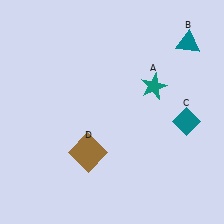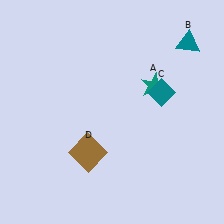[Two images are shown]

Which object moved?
The teal diamond (C) moved up.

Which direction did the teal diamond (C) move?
The teal diamond (C) moved up.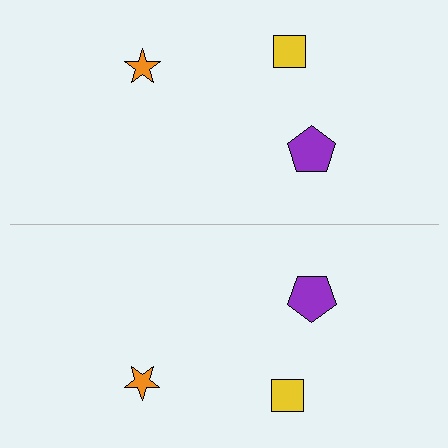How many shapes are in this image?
There are 6 shapes in this image.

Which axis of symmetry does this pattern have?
The pattern has a horizontal axis of symmetry running through the center of the image.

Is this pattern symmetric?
Yes, this pattern has bilateral (reflection) symmetry.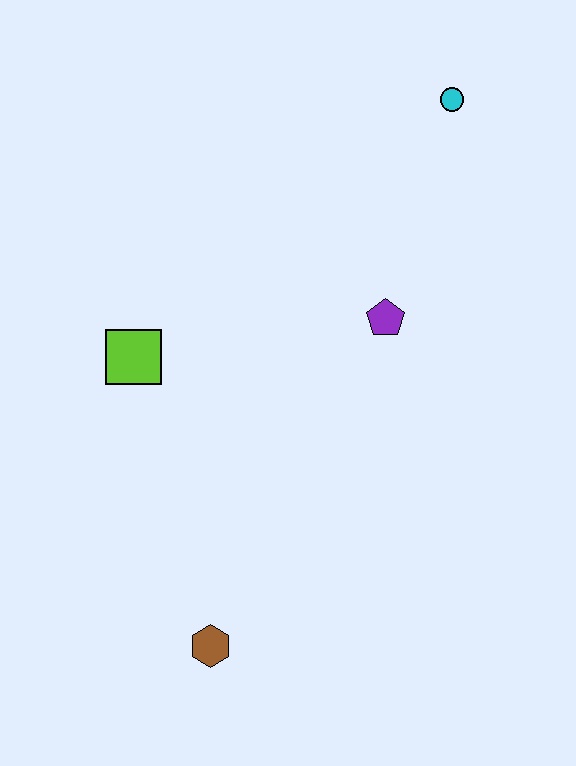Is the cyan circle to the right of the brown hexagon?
Yes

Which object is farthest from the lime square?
The cyan circle is farthest from the lime square.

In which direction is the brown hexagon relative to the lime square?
The brown hexagon is below the lime square.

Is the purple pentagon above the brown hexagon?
Yes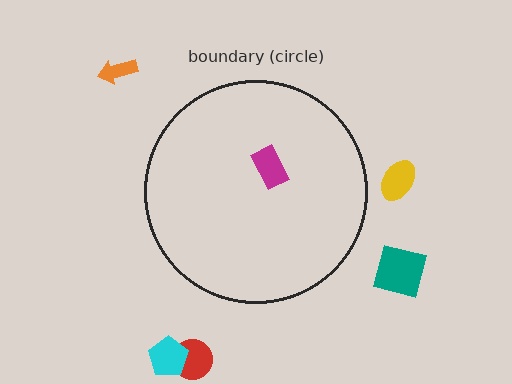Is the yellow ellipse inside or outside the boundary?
Outside.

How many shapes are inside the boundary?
1 inside, 5 outside.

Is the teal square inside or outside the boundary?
Outside.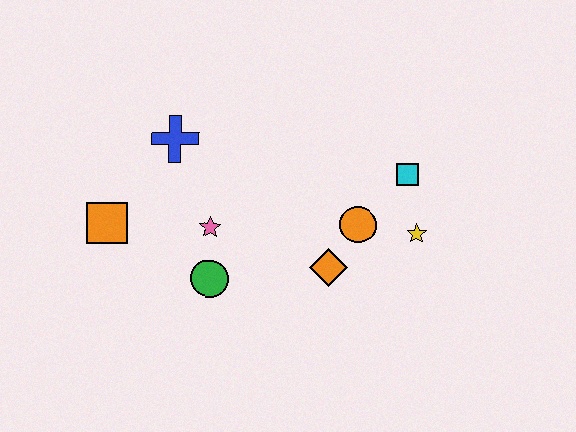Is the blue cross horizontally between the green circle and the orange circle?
No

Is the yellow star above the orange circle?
No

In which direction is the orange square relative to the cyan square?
The orange square is to the left of the cyan square.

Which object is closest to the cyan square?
The yellow star is closest to the cyan square.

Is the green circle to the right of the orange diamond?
No